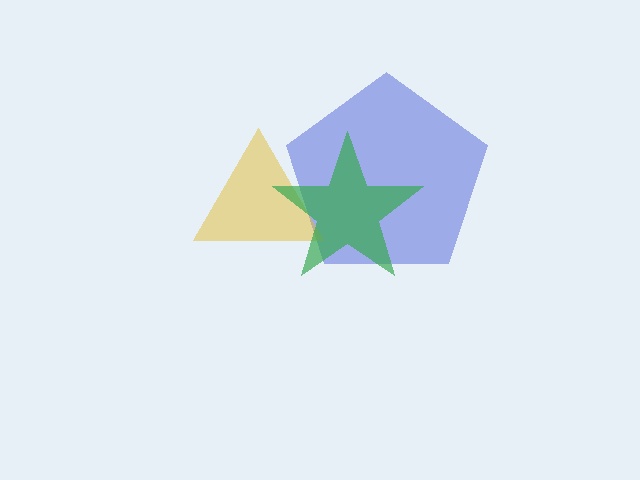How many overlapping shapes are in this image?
There are 3 overlapping shapes in the image.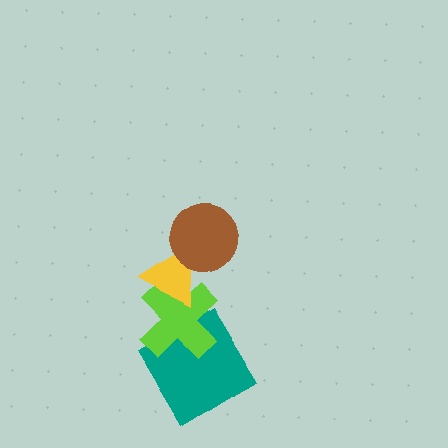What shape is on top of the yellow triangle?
The brown circle is on top of the yellow triangle.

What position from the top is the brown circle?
The brown circle is 1st from the top.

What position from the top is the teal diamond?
The teal diamond is 4th from the top.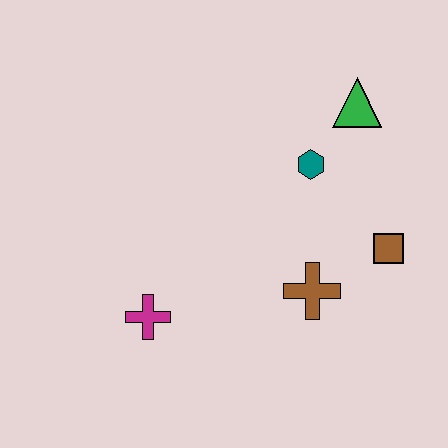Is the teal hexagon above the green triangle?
No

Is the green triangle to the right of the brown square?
No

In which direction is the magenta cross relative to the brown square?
The magenta cross is to the left of the brown square.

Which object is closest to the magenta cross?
The brown cross is closest to the magenta cross.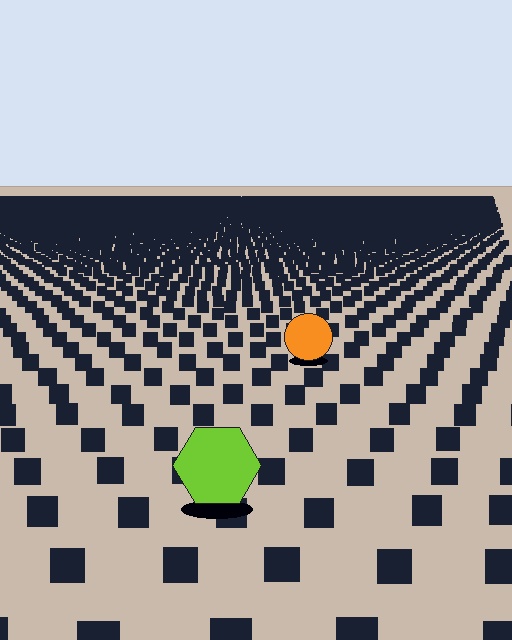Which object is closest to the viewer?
The lime hexagon is closest. The texture marks near it are larger and more spread out.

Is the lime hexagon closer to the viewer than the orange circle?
Yes. The lime hexagon is closer — you can tell from the texture gradient: the ground texture is coarser near it.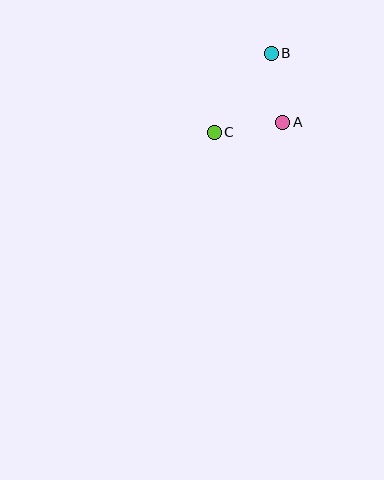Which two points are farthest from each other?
Points B and C are farthest from each other.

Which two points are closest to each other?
Points A and C are closest to each other.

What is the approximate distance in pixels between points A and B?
The distance between A and B is approximately 70 pixels.